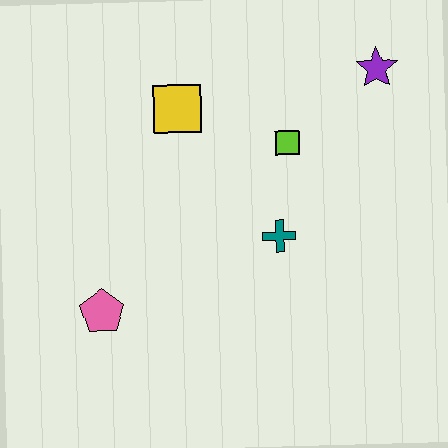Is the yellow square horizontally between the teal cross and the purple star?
No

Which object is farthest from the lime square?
The pink pentagon is farthest from the lime square.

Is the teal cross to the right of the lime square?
No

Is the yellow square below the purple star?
Yes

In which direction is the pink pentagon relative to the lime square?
The pink pentagon is to the left of the lime square.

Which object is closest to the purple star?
The lime square is closest to the purple star.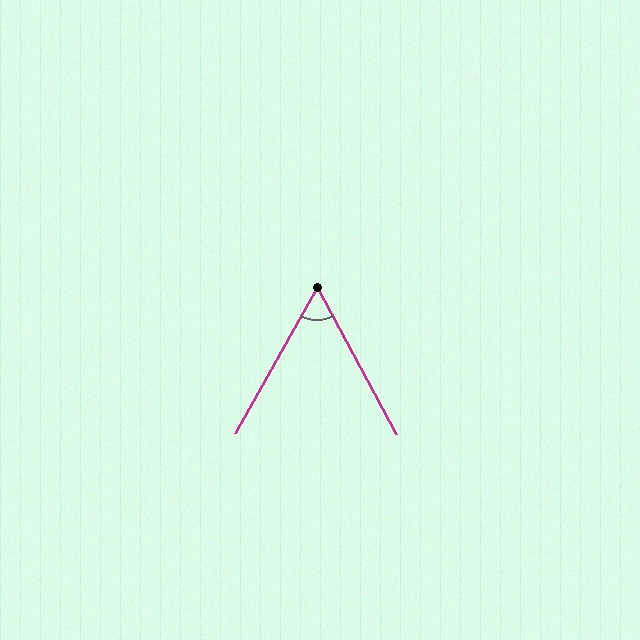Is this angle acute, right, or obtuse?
It is acute.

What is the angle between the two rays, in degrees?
Approximately 58 degrees.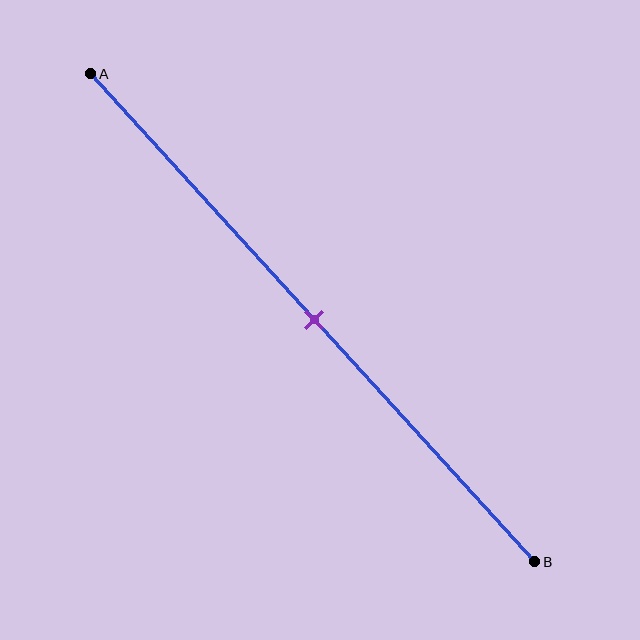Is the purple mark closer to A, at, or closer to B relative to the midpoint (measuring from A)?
The purple mark is approximately at the midpoint of segment AB.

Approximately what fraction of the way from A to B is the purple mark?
The purple mark is approximately 50% of the way from A to B.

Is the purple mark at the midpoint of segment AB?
Yes, the mark is approximately at the midpoint.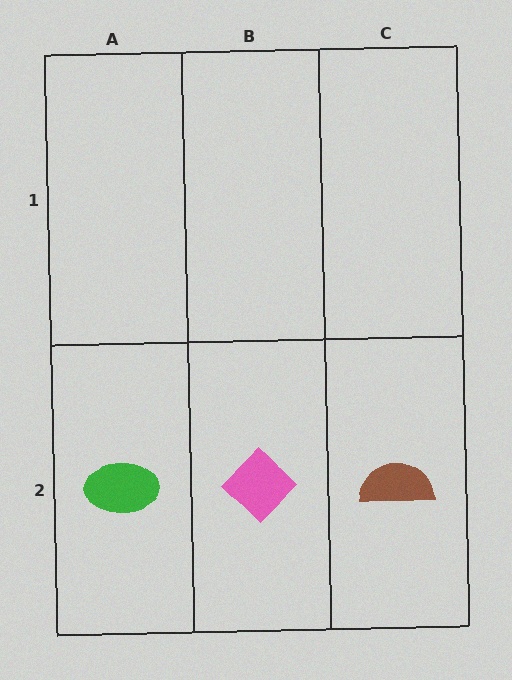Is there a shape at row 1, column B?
No, that cell is empty.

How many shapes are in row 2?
3 shapes.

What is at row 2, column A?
A green ellipse.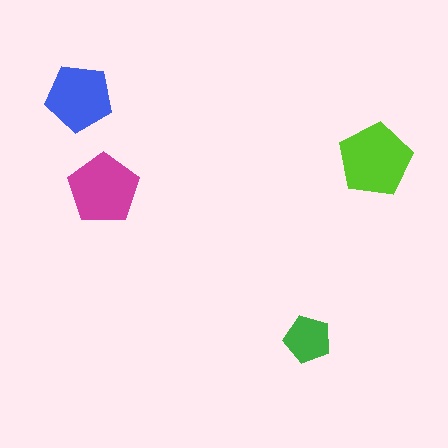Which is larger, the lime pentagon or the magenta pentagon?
The lime one.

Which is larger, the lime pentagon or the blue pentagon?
The lime one.